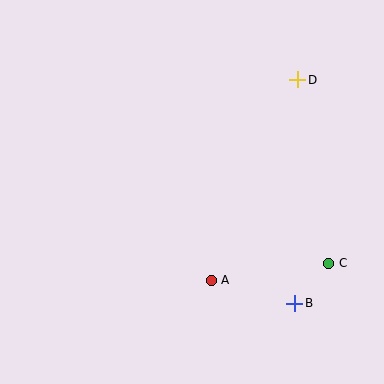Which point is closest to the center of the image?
Point A at (211, 280) is closest to the center.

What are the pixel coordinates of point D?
Point D is at (298, 80).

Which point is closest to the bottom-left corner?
Point A is closest to the bottom-left corner.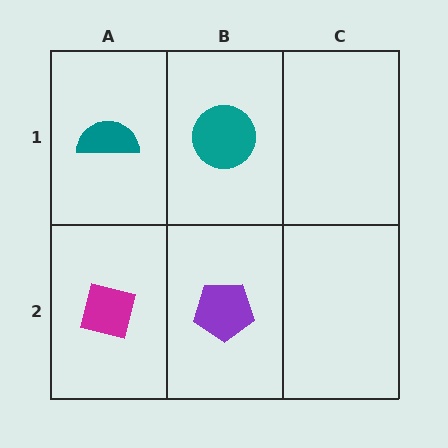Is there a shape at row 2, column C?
No, that cell is empty.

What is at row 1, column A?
A teal semicircle.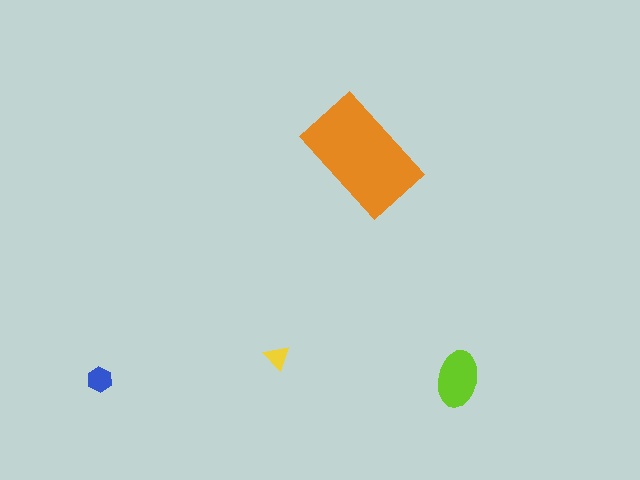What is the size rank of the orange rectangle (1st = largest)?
1st.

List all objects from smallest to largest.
The yellow triangle, the blue hexagon, the lime ellipse, the orange rectangle.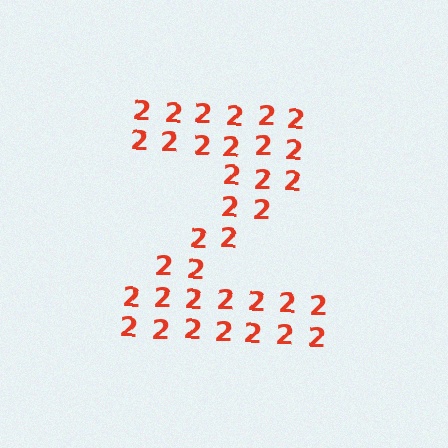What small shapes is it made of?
It is made of small digit 2's.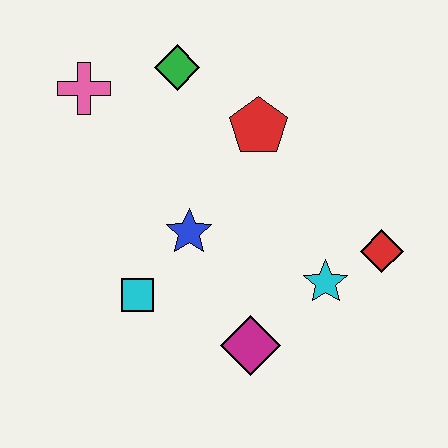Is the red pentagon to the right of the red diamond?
No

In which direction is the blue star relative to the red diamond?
The blue star is to the left of the red diamond.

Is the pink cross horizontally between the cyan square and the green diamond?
No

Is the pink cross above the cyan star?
Yes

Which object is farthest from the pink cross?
The red diamond is farthest from the pink cross.